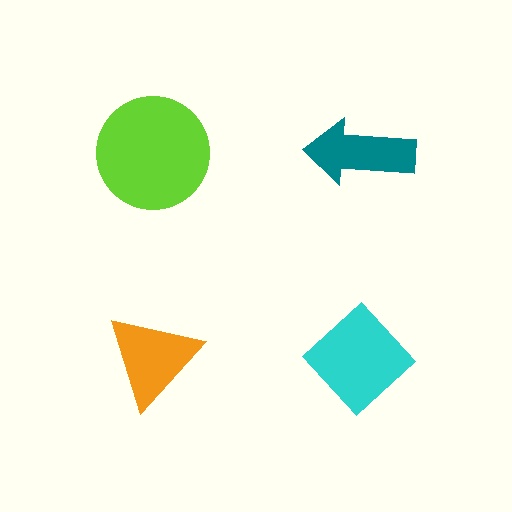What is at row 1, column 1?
A lime circle.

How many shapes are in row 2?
2 shapes.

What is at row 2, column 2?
A cyan diamond.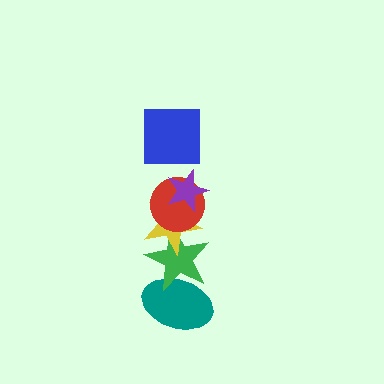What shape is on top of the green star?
The yellow star is on top of the green star.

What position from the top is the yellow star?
The yellow star is 4th from the top.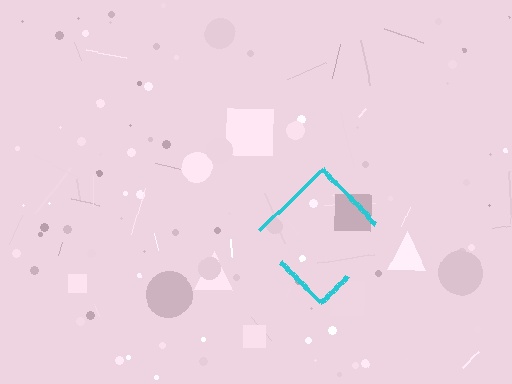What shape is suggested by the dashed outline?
The dashed outline suggests a diamond.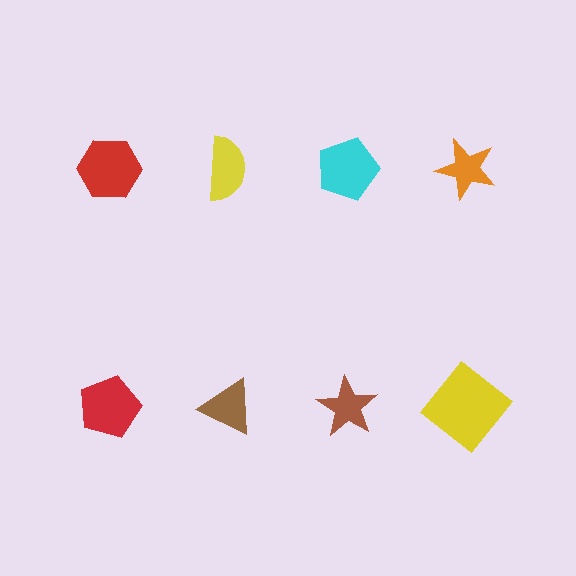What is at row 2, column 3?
A brown star.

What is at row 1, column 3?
A cyan pentagon.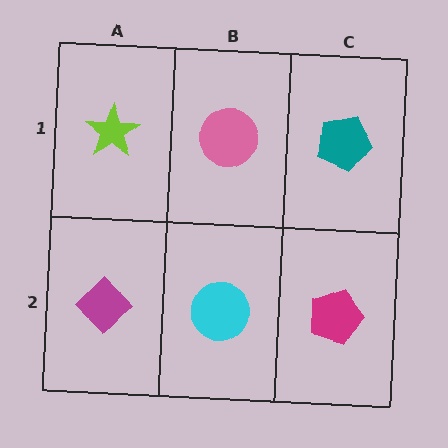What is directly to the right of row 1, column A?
A pink circle.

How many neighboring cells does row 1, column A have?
2.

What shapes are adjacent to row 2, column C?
A teal pentagon (row 1, column C), a cyan circle (row 2, column B).